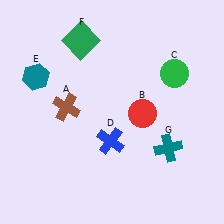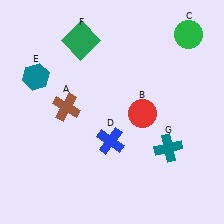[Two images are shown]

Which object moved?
The green circle (C) moved up.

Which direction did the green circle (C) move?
The green circle (C) moved up.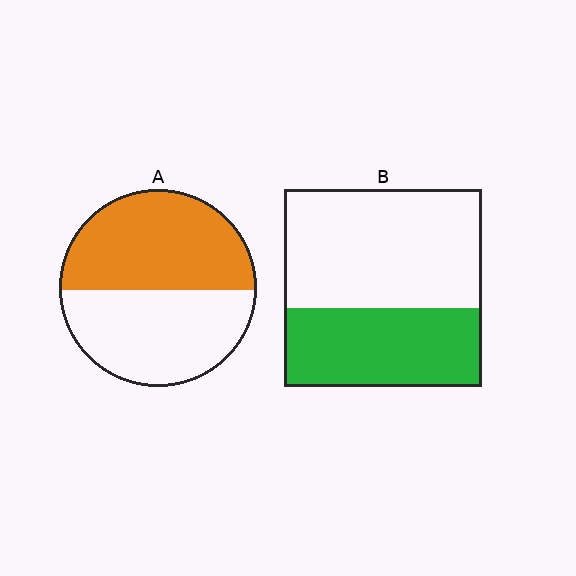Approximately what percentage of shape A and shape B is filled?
A is approximately 50% and B is approximately 40%.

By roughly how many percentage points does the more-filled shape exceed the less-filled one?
By roughly 10 percentage points (A over B).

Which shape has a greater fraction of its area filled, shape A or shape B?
Shape A.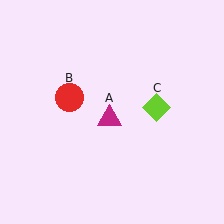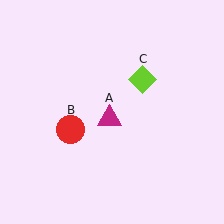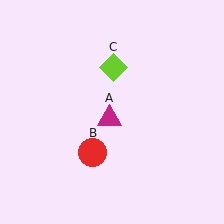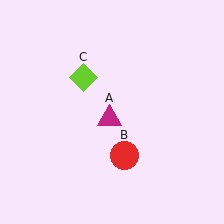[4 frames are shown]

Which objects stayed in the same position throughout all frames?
Magenta triangle (object A) remained stationary.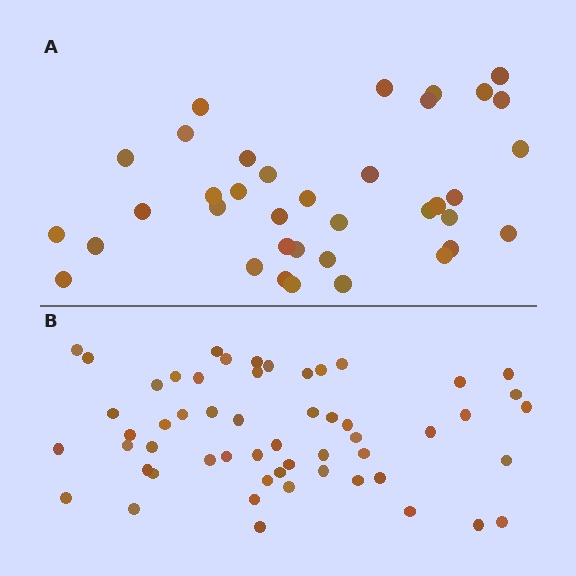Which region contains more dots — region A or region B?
Region B (the bottom region) has more dots.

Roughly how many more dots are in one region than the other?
Region B has approximately 20 more dots than region A.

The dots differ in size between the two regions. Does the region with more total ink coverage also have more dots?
No. Region A has more total ink coverage because its dots are larger, but region B actually contains more individual dots. Total area can be misleading — the number of items is what matters here.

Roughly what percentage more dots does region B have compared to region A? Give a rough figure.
About 50% more.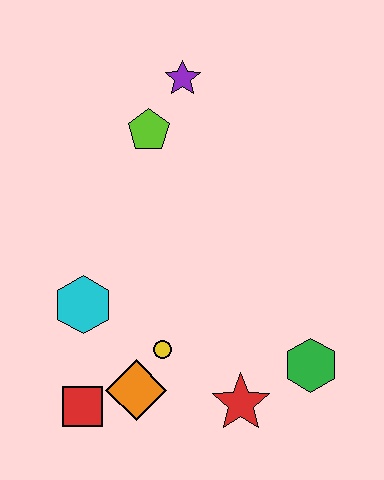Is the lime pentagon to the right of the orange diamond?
Yes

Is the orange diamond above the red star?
Yes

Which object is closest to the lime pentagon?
The purple star is closest to the lime pentagon.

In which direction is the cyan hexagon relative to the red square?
The cyan hexagon is above the red square.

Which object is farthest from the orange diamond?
The purple star is farthest from the orange diamond.